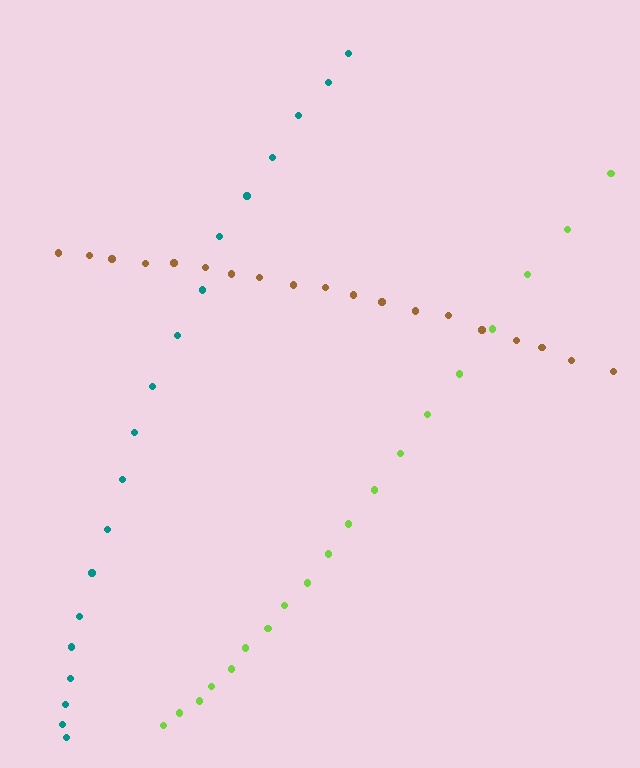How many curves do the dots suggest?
There are 3 distinct paths.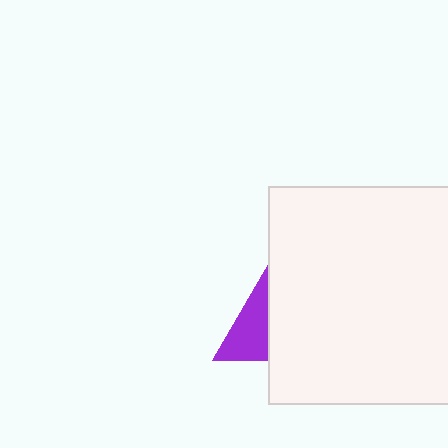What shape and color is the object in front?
The object in front is a white square.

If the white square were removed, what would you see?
You would see the complete purple triangle.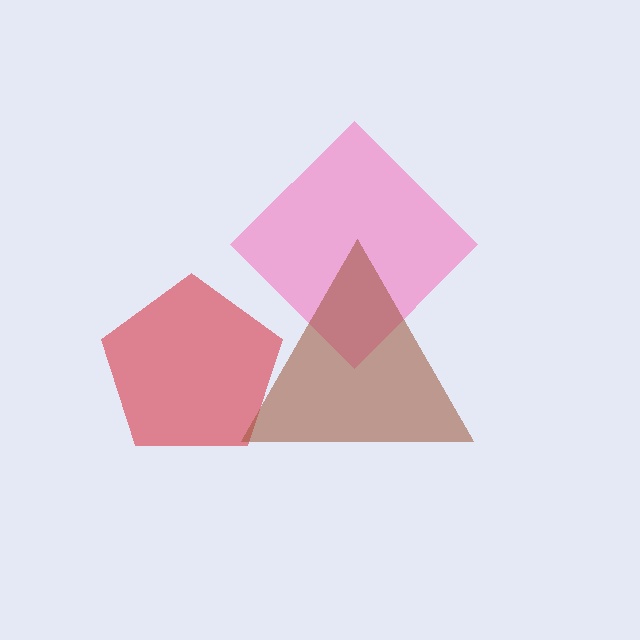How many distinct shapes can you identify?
There are 3 distinct shapes: a red pentagon, a pink diamond, a brown triangle.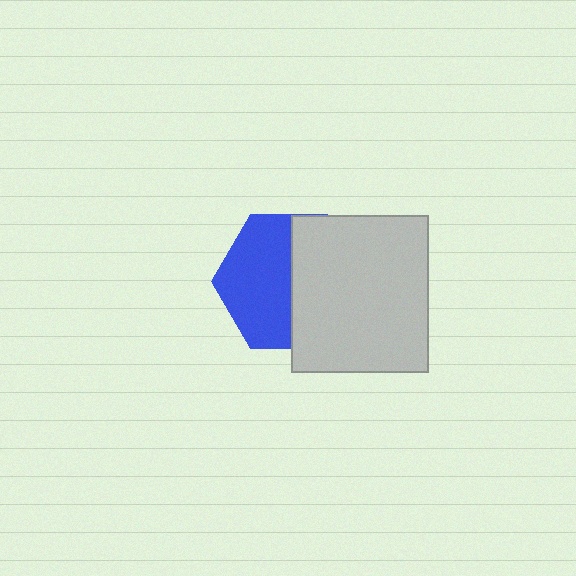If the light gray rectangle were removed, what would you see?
You would see the complete blue hexagon.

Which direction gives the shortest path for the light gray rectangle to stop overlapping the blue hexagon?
Moving right gives the shortest separation.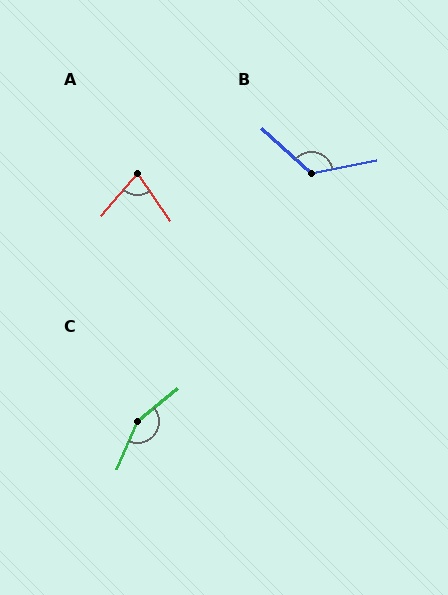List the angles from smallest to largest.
A (76°), B (127°), C (152°).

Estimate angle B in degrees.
Approximately 127 degrees.